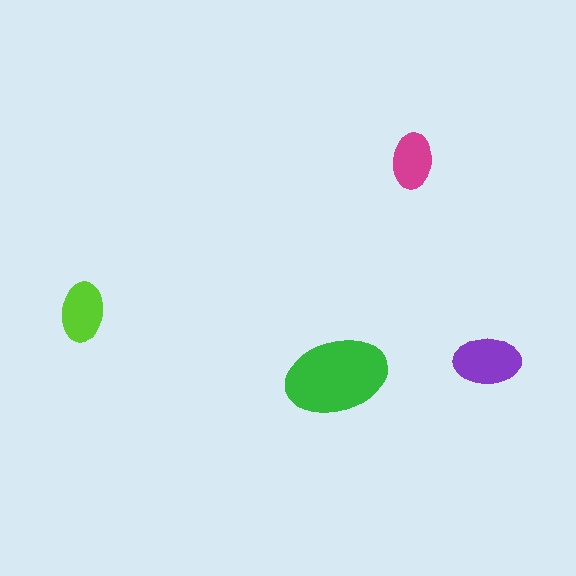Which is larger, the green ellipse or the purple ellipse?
The green one.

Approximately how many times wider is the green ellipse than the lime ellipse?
About 1.5 times wider.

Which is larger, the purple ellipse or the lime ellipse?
The purple one.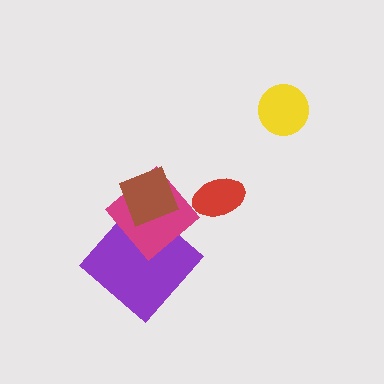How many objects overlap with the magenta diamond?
2 objects overlap with the magenta diamond.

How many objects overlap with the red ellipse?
0 objects overlap with the red ellipse.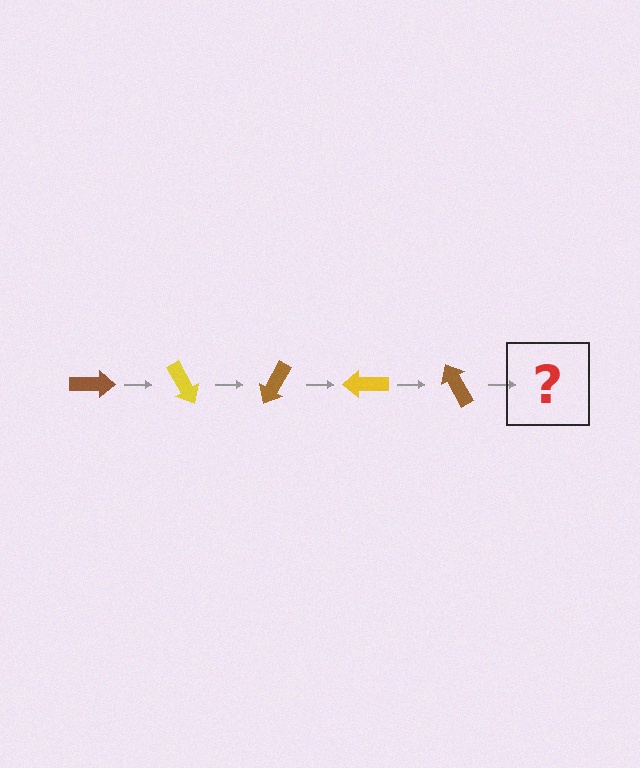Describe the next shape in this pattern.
It should be a yellow arrow, rotated 300 degrees from the start.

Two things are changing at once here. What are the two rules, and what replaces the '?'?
The two rules are that it rotates 60 degrees each step and the color cycles through brown and yellow. The '?' should be a yellow arrow, rotated 300 degrees from the start.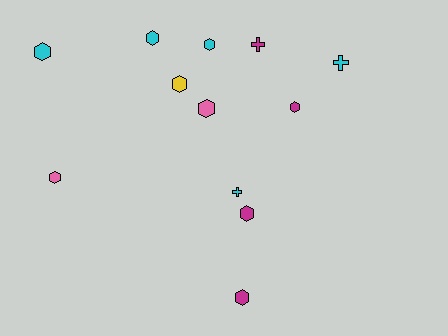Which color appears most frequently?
Cyan, with 5 objects.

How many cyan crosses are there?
There are 2 cyan crosses.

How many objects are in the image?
There are 12 objects.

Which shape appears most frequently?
Hexagon, with 9 objects.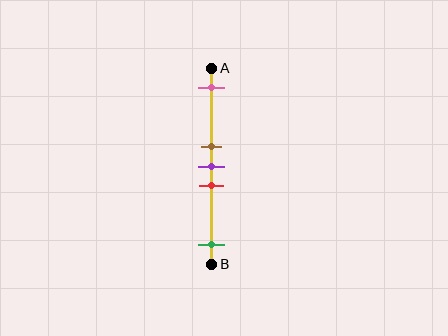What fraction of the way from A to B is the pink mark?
The pink mark is approximately 10% (0.1) of the way from A to B.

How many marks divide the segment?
There are 5 marks dividing the segment.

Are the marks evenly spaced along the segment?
No, the marks are not evenly spaced.